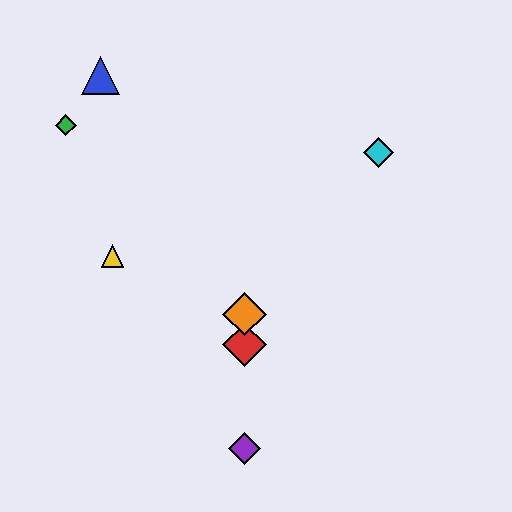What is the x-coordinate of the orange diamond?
The orange diamond is at x≈245.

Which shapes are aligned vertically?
The red diamond, the purple diamond, the orange diamond are aligned vertically.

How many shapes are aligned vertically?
3 shapes (the red diamond, the purple diamond, the orange diamond) are aligned vertically.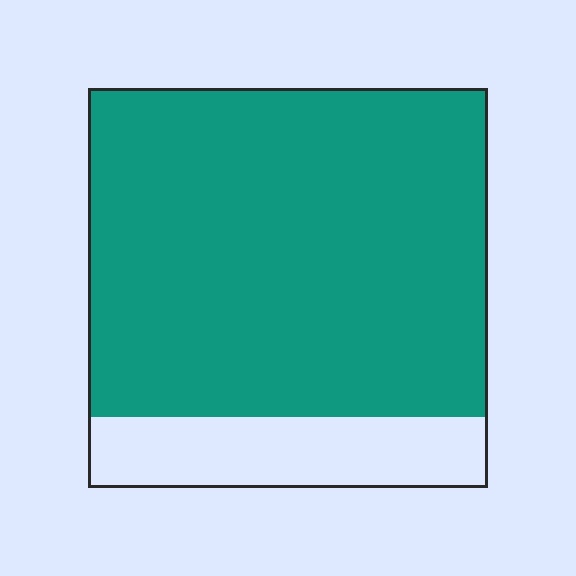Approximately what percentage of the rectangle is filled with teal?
Approximately 80%.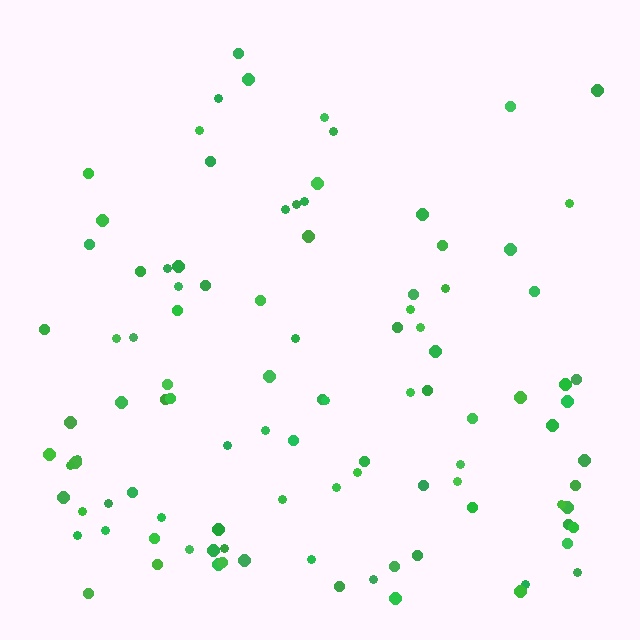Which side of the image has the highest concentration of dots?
The bottom.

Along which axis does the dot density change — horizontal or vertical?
Vertical.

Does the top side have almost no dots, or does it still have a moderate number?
Still a moderate number, just noticeably fewer than the bottom.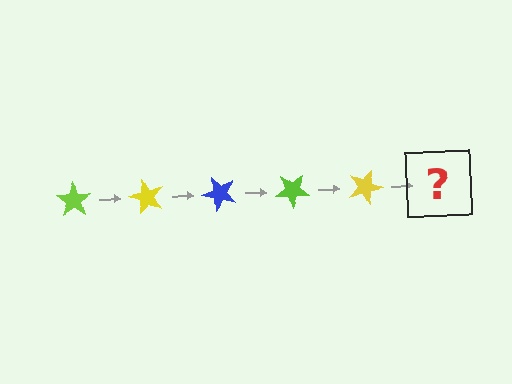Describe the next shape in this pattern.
It should be a blue star, rotated 300 degrees from the start.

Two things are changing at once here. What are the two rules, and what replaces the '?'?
The two rules are that it rotates 60 degrees each step and the color cycles through lime, yellow, and blue. The '?' should be a blue star, rotated 300 degrees from the start.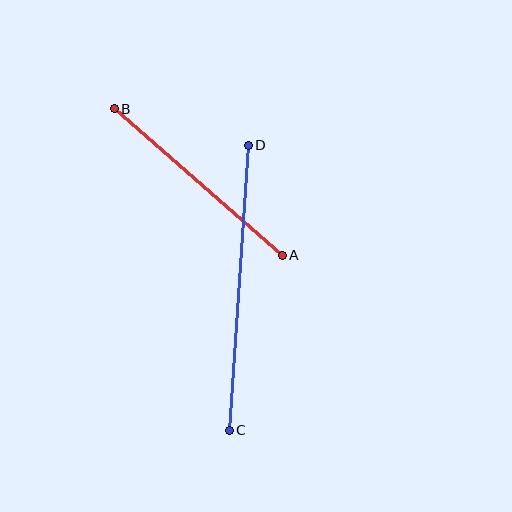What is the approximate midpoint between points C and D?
The midpoint is at approximately (239, 288) pixels.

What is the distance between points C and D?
The distance is approximately 286 pixels.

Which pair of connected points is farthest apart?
Points C and D are farthest apart.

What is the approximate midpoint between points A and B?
The midpoint is at approximately (198, 182) pixels.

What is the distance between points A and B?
The distance is approximately 223 pixels.